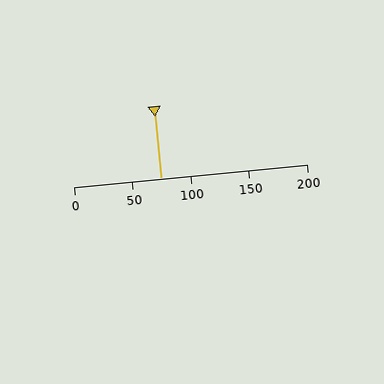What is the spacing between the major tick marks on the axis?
The major ticks are spaced 50 apart.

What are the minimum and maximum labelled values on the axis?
The axis runs from 0 to 200.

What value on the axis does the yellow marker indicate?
The marker indicates approximately 75.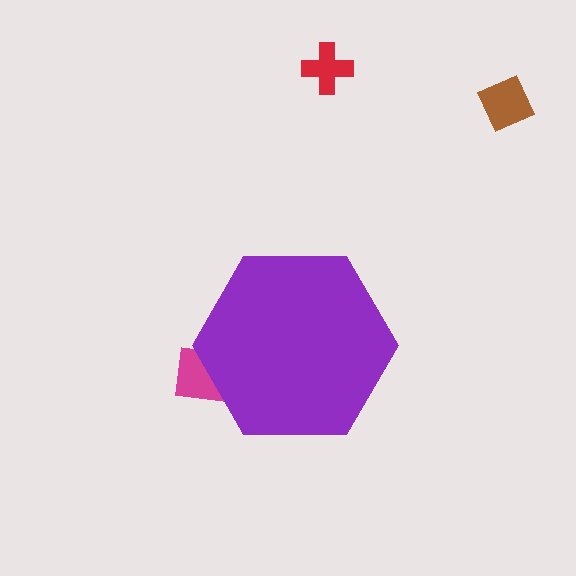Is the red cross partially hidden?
No, the red cross is fully visible.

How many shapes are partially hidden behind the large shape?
1 shape is partially hidden.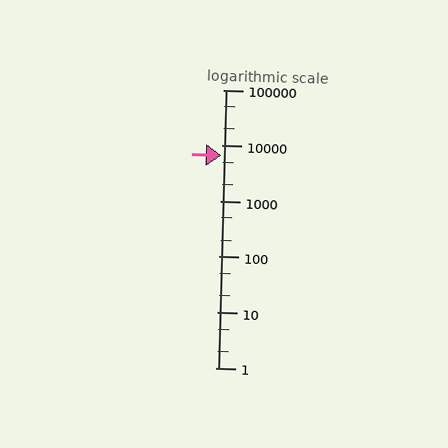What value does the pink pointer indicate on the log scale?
The pointer indicates approximately 6700.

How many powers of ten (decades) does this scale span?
The scale spans 5 decades, from 1 to 100000.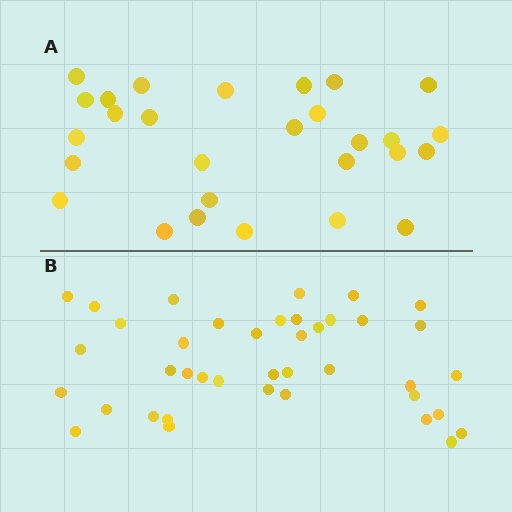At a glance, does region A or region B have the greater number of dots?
Region B (the bottom region) has more dots.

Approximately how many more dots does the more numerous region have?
Region B has roughly 12 or so more dots than region A.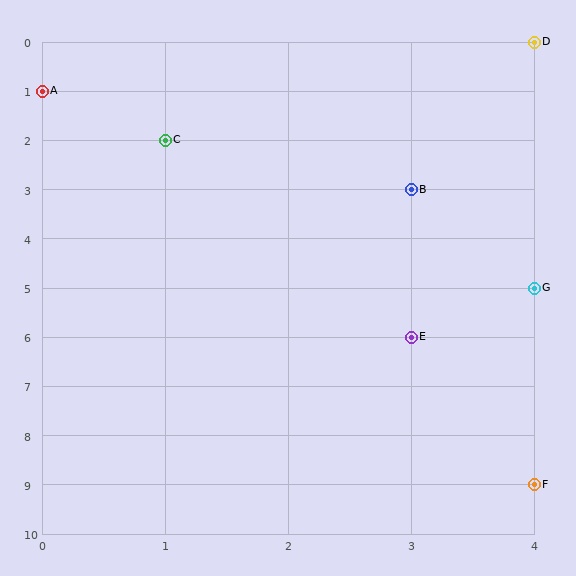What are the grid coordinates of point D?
Point D is at grid coordinates (4, 0).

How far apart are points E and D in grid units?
Points E and D are 1 column and 6 rows apart (about 6.1 grid units diagonally).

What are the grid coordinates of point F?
Point F is at grid coordinates (4, 9).